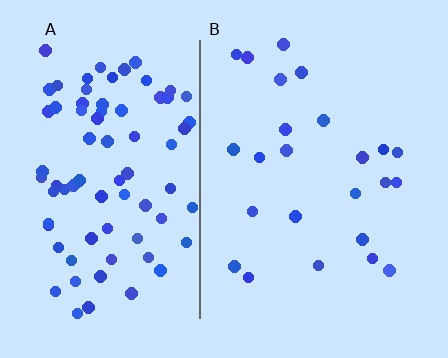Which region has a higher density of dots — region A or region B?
A (the left).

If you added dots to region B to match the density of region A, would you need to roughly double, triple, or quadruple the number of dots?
Approximately triple.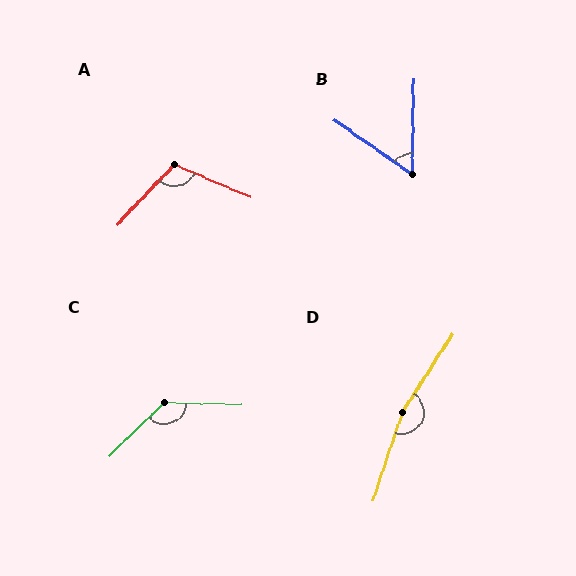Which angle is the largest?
D, at approximately 165 degrees.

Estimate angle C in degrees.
Approximately 135 degrees.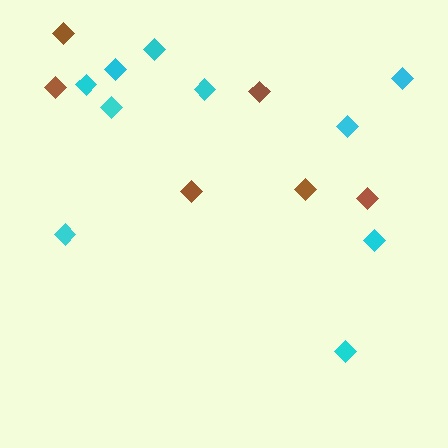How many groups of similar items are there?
There are 2 groups: one group of cyan diamonds (10) and one group of brown diamonds (6).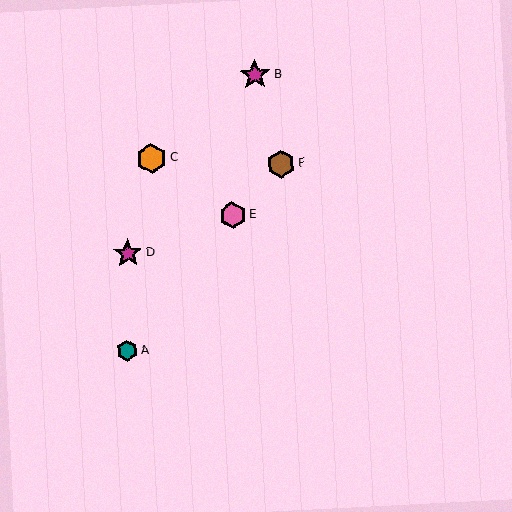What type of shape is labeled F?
Shape F is a brown hexagon.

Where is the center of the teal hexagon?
The center of the teal hexagon is at (127, 351).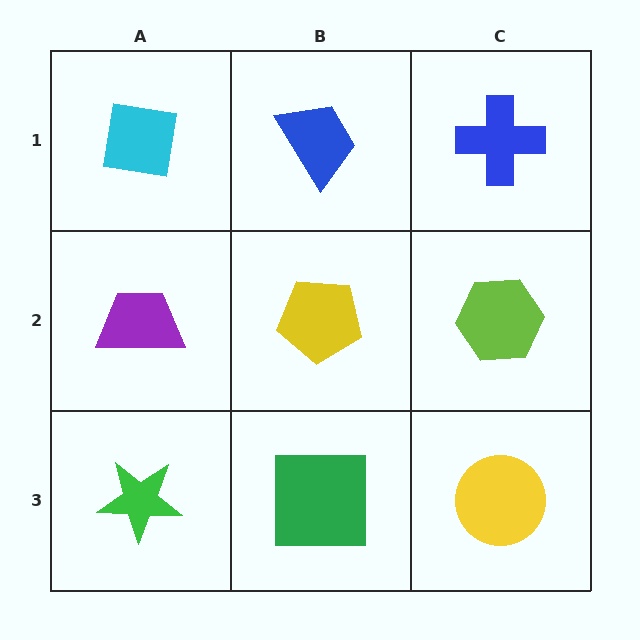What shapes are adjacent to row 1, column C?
A lime hexagon (row 2, column C), a blue trapezoid (row 1, column B).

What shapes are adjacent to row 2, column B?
A blue trapezoid (row 1, column B), a green square (row 3, column B), a purple trapezoid (row 2, column A), a lime hexagon (row 2, column C).